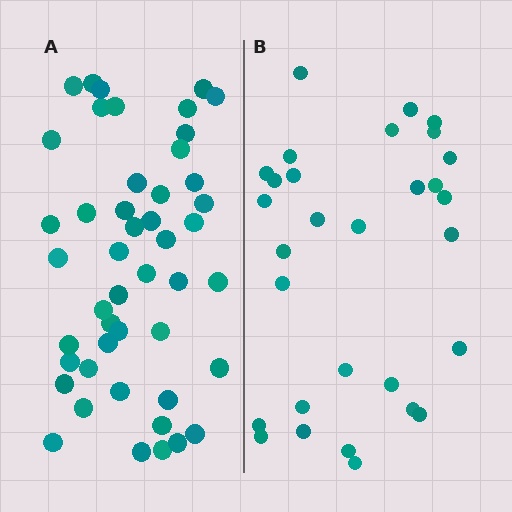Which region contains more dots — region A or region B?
Region A (the left region) has more dots.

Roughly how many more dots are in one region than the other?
Region A has approximately 15 more dots than region B.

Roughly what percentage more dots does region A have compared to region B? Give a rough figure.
About 55% more.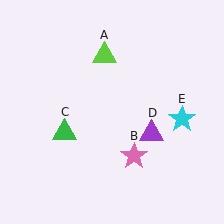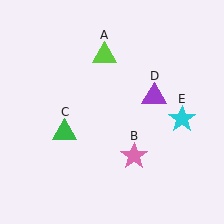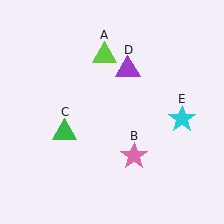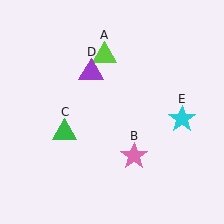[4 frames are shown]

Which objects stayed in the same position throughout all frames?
Lime triangle (object A) and pink star (object B) and green triangle (object C) and cyan star (object E) remained stationary.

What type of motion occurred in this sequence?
The purple triangle (object D) rotated counterclockwise around the center of the scene.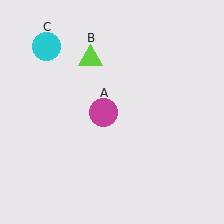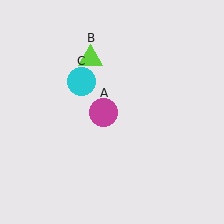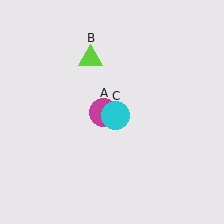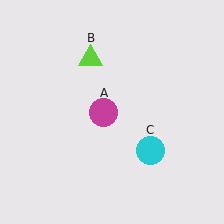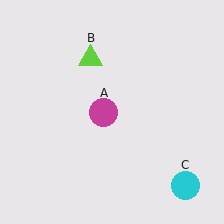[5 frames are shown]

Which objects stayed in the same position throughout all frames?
Magenta circle (object A) and lime triangle (object B) remained stationary.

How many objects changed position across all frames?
1 object changed position: cyan circle (object C).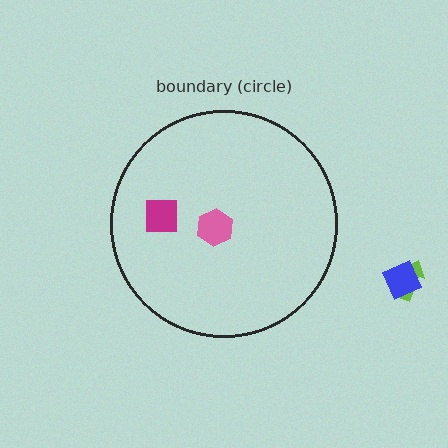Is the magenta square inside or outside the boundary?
Inside.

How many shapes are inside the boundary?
3 inside, 2 outside.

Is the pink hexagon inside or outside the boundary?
Inside.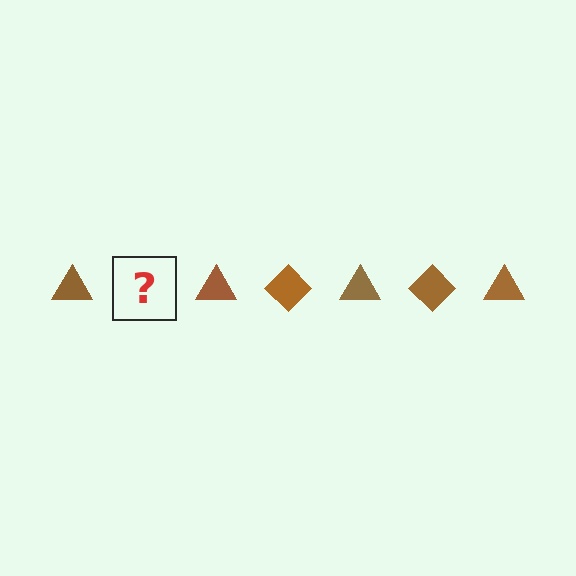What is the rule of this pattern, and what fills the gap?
The rule is that the pattern cycles through triangle, diamond shapes in brown. The gap should be filled with a brown diamond.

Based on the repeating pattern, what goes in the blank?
The blank should be a brown diamond.